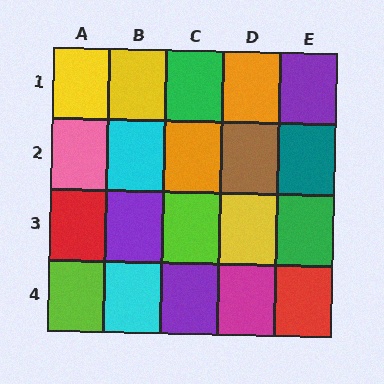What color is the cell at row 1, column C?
Green.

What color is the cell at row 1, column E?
Purple.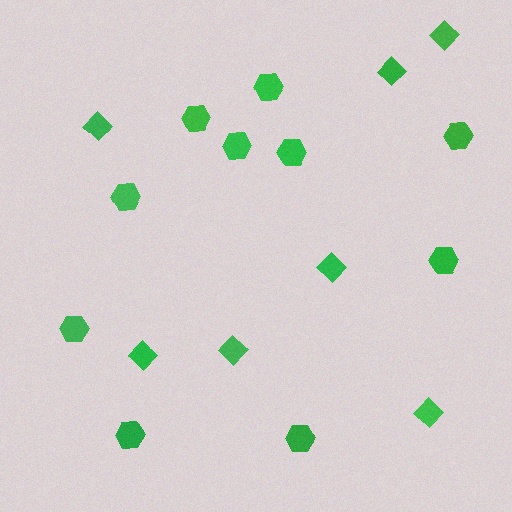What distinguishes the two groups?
There are 2 groups: one group of hexagons (10) and one group of diamonds (7).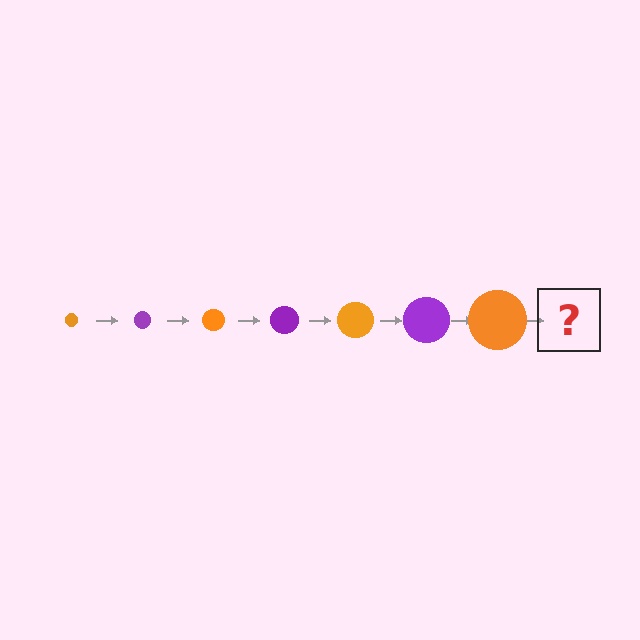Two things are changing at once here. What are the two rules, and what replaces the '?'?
The two rules are that the circle grows larger each step and the color cycles through orange and purple. The '?' should be a purple circle, larger than the previous one.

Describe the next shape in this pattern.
It should be a purple circle, larger than the previous one.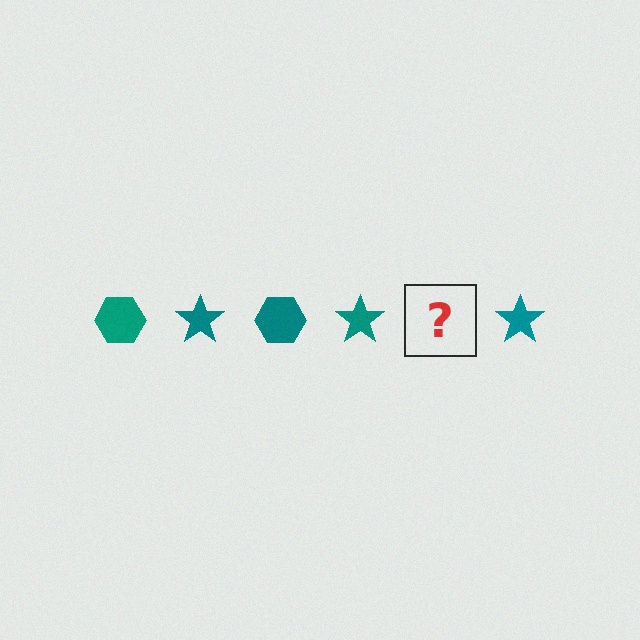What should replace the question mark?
The question mark should be replaced with a teal hexagon.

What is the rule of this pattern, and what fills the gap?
The rule is that the pattern cycles through hexagon, star shapes in teal. The gap should be filled with a teal hexagon.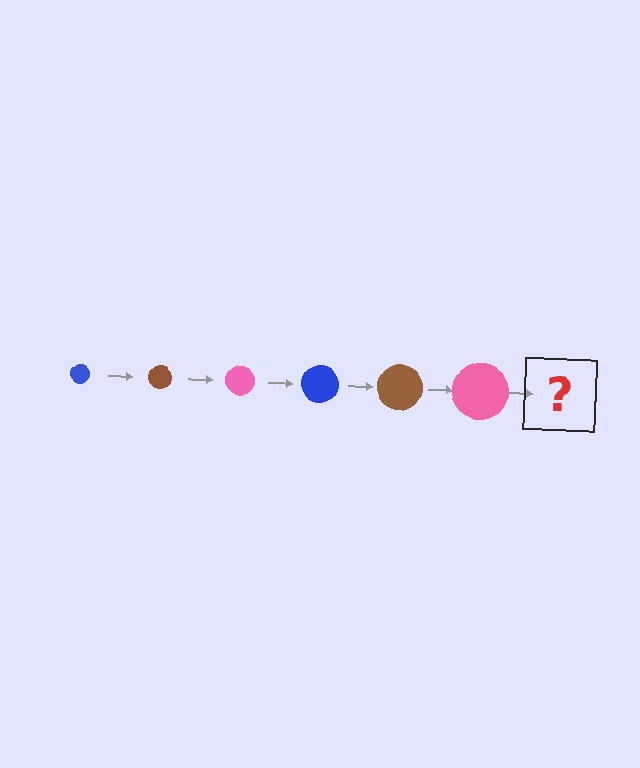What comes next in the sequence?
The next element should be a blue circle, larger than the previous one.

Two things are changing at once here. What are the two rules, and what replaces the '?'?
The two rules are that the circle grows larger each step and the color cycles through blue, brown, and pink. The '?' should be a blue circle, larger than the previous one.